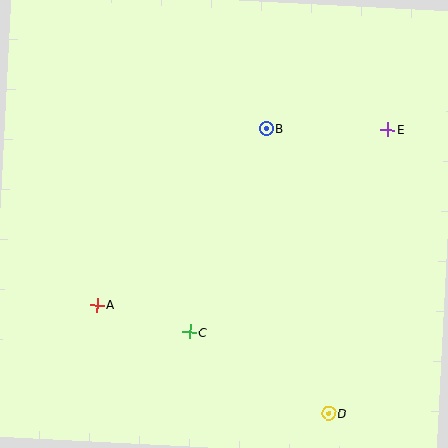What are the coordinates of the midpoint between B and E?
The midpoint between B and E is at (327, 129).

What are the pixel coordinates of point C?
Point C is at (190, 332).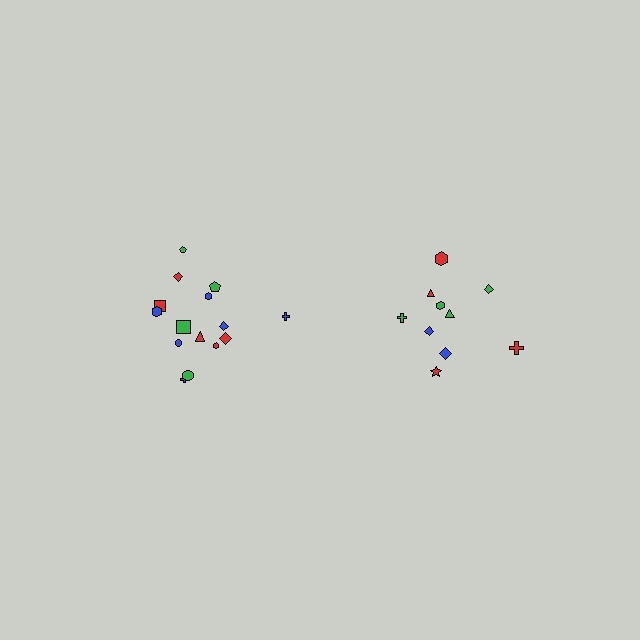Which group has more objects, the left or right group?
The left group.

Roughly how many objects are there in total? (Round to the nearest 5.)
Roughly 25 objects in total.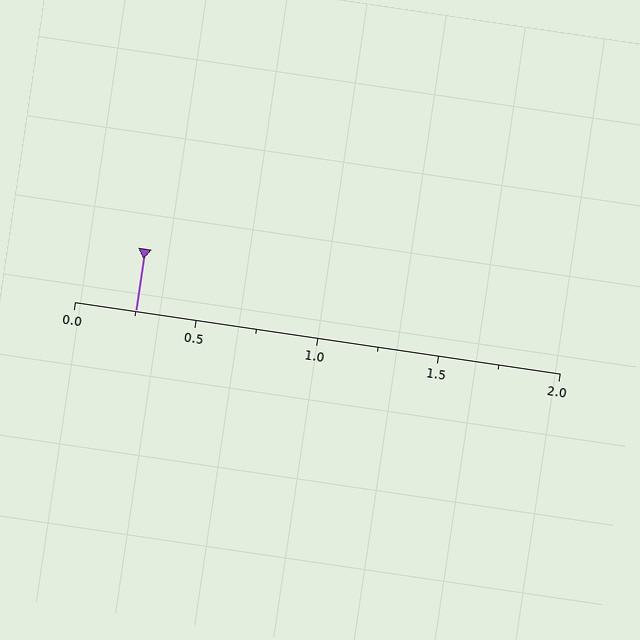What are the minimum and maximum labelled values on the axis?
The axis runs from 0.0 to 2.0.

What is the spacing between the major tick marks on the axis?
The major ticks are spaced 0.5 apart.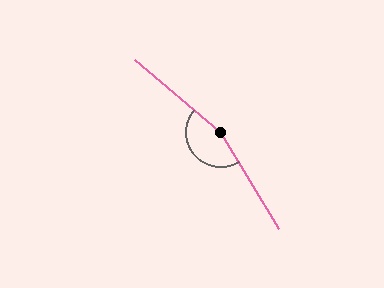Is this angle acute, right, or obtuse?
It is obtuse.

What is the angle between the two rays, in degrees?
Approximately 161 degrees.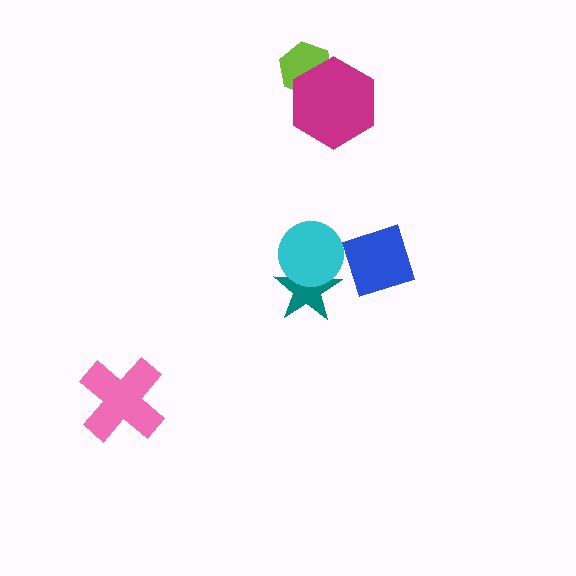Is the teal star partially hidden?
Yes, it is partially covered by another shape.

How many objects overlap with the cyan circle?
1 object overlaps with the cyan circle.